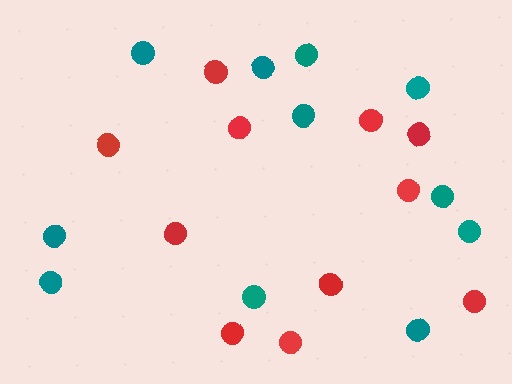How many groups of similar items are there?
There are 2 groups: one group of red circles (11) and one group of teal circles (11).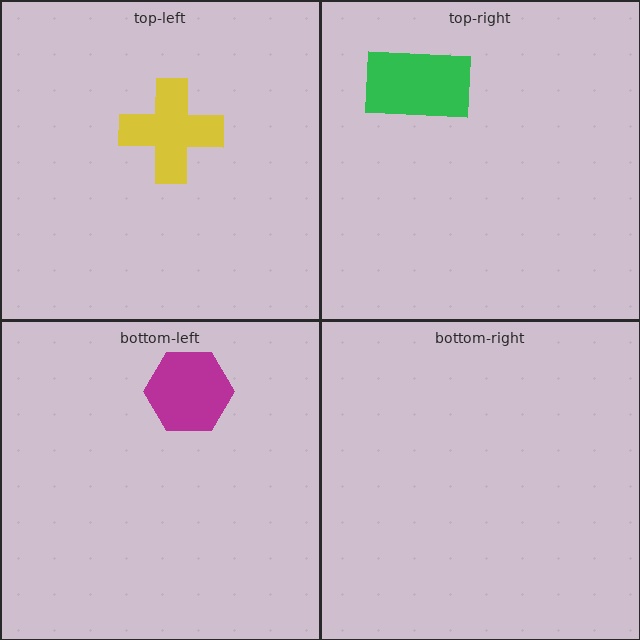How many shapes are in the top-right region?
1.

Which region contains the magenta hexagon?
The bottom-left region.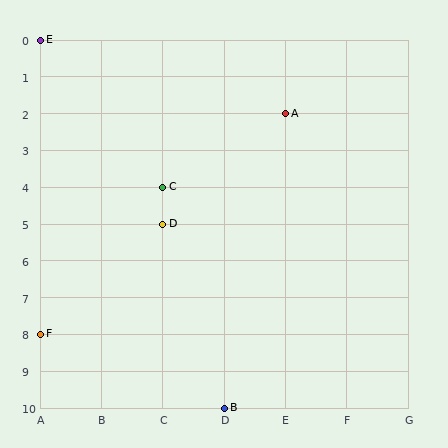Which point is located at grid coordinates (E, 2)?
Point A is at (E, 2).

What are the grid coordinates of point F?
Point F is at grid coordinates (A, 8).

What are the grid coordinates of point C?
Point C is at grid coordinates (C, 4).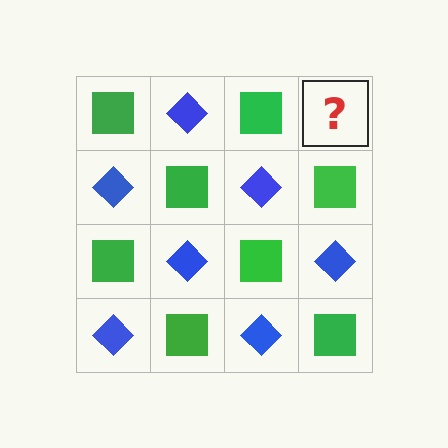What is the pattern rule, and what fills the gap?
The rule is that it alternates green square and blue diamond in a checkerboard pattern. The gap should be filled with a blue diamond.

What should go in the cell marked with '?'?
The missing cell should contain a blue diamond.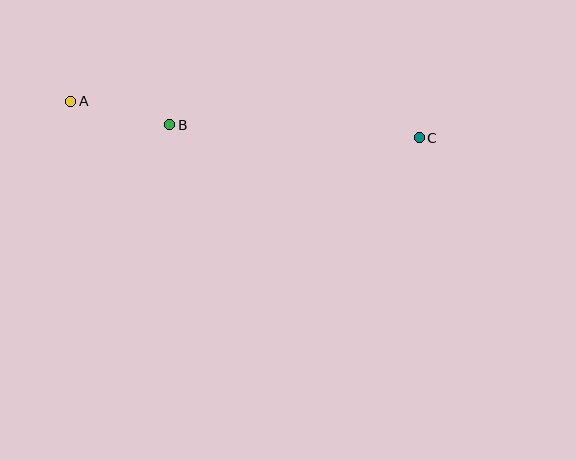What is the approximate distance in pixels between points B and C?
The distance between B and C is approximately 250 pixels.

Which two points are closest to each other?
Points A and B are closest to each other.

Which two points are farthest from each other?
Points A and C are farthest from each other.